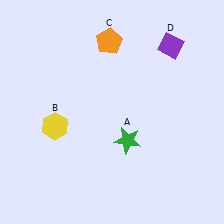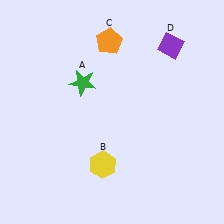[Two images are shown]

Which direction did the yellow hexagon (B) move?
The yellow hexagon (B) moved right.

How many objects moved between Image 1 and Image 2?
2 objects moved between the two images.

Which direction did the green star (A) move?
The green star (A) moved up.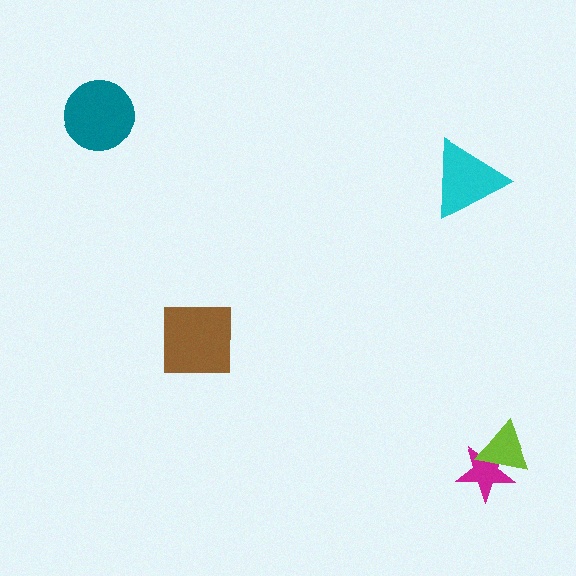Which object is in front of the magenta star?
The lime triangle is in front of the magenta star.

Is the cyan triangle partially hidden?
No, no other shape covers it.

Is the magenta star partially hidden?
Yes, it is partially covered by another shape.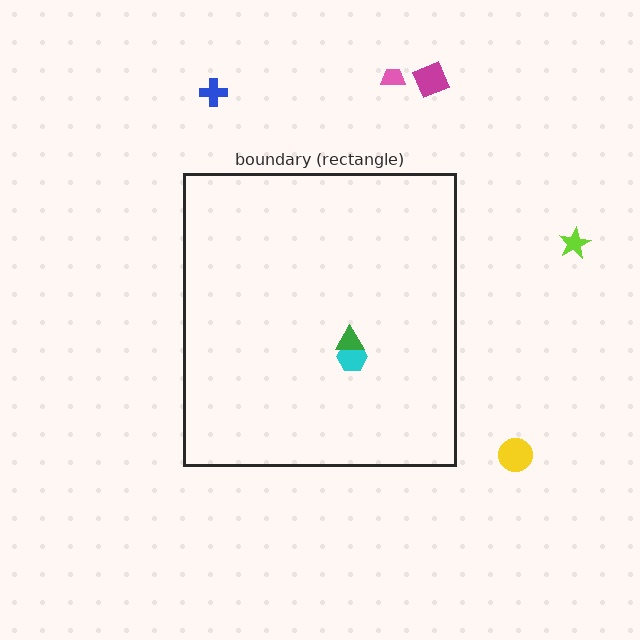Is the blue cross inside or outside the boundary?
Outside.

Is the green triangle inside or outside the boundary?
Inside.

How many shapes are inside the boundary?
2 inside, 5 outside.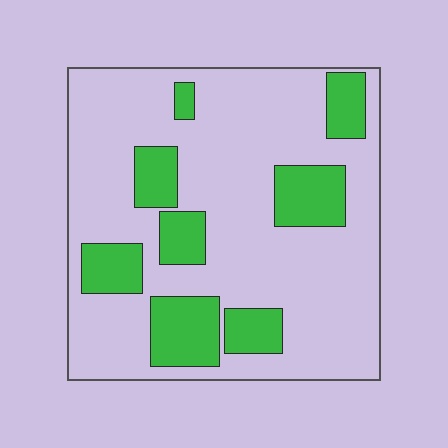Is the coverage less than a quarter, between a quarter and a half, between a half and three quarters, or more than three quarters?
Less than a quarter.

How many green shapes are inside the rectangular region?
8.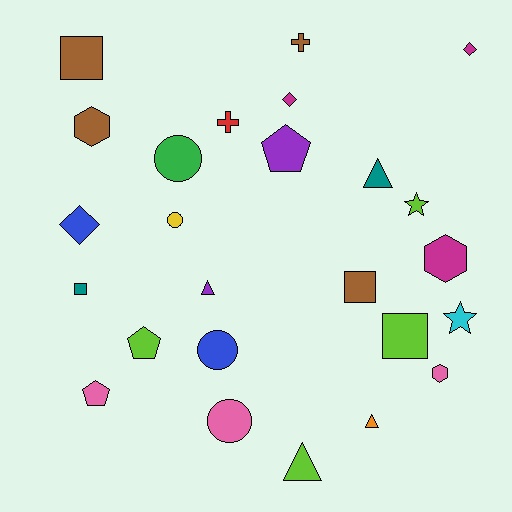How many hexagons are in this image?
There are 3 hexagons.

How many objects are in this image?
There are 25 objects.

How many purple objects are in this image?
There are 2 purple objects.